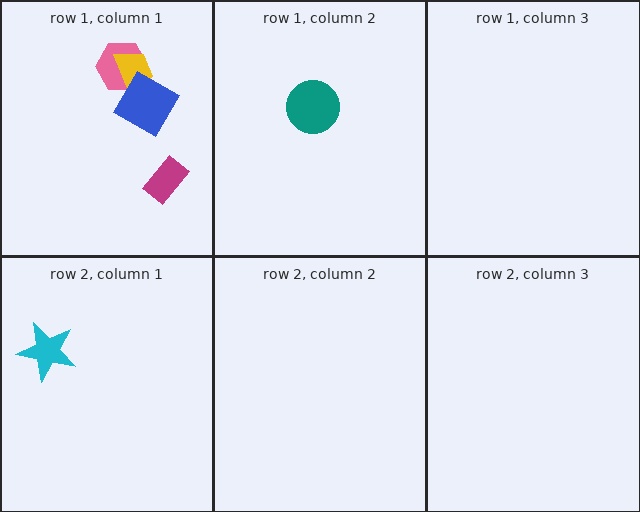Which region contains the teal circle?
The row 1, column 2 region.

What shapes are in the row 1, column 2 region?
The teal circle.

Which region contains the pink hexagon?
The row 1, column 1 region.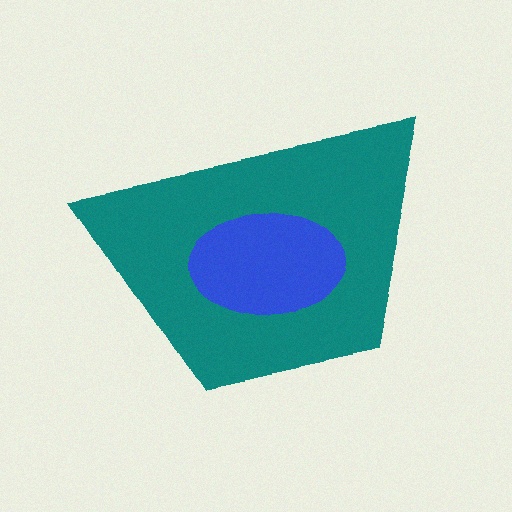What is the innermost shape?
The blue ellipse.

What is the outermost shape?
The teal trapezoid.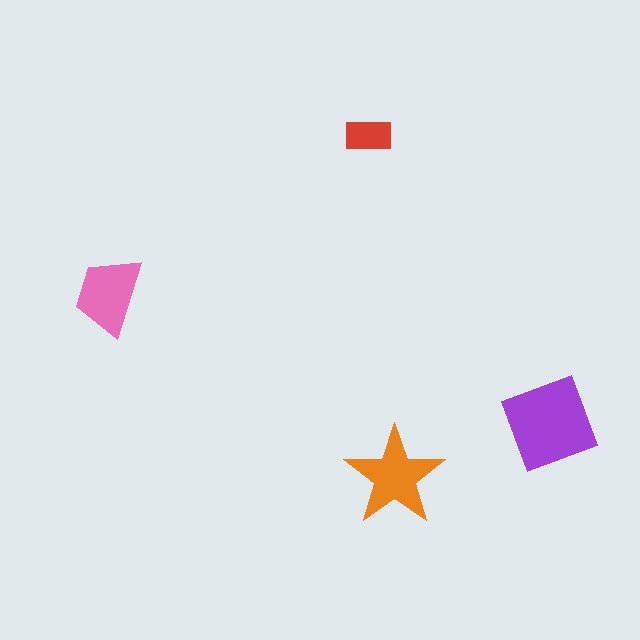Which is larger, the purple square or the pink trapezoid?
The purple square.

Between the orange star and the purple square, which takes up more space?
The purple square.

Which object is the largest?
The purple square.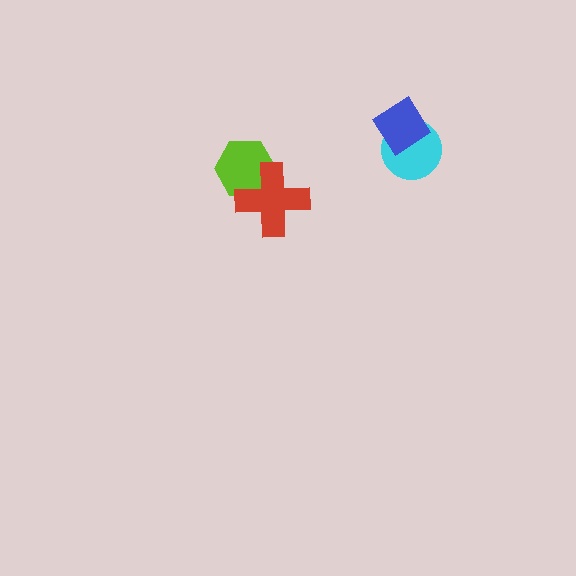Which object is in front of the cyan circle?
The blue diamond is in front of the cyan circle.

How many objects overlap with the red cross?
1 object overlaps with the red cross.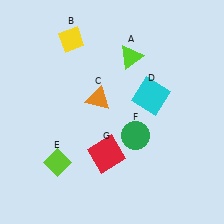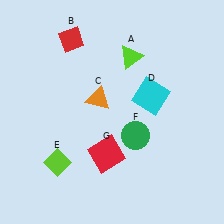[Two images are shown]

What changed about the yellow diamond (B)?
In Image 1, B is yellow. In Image 2, it changed to red.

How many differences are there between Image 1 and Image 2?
There is 1 difference between the two images.